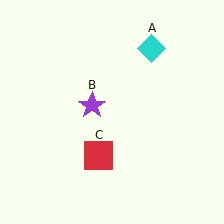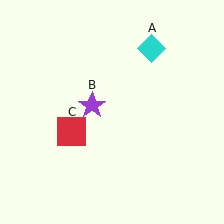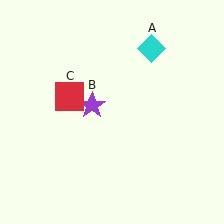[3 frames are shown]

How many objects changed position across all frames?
1 object changed position: red square (object C).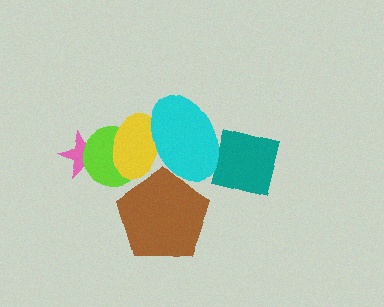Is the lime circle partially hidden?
Yes, it is partially covered by another shape.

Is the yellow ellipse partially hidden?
Yes, it is partially covered by another shape.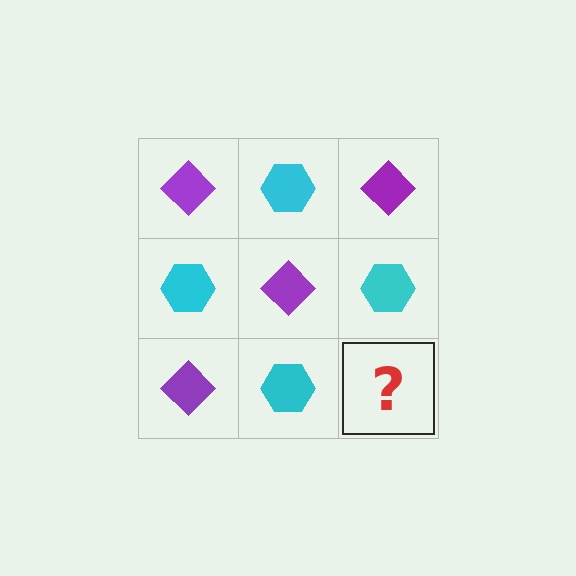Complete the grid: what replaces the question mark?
The question mark should be replaced with a purple diamond.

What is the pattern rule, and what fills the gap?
The rule is that it alternates purple diamond and cyan hexagon in a checkerboard pattern. The gap should be filled with a purple diamond.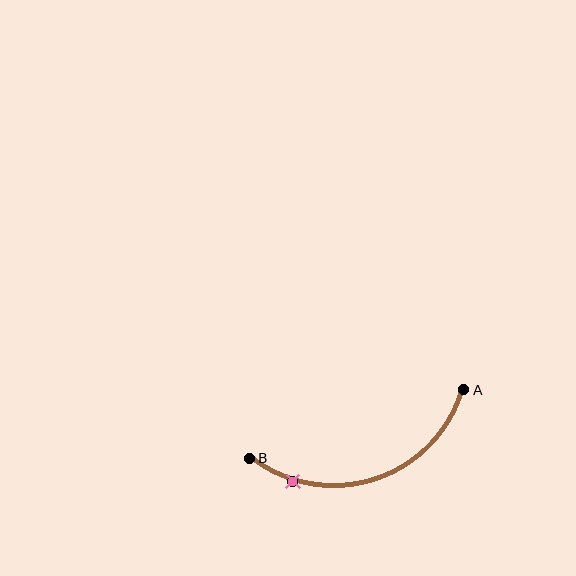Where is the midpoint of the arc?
The arc midpoint is the point on the curve farthest from the straight line joining A and B. It sits below that line.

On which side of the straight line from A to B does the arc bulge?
The arc bulges below the straight line connecting A and B.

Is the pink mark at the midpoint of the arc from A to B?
No. The pink mark lies on the arc but is closer to endpoint B. The arc midpoint would be at the point on the curve equidistant along the arc from both A and B.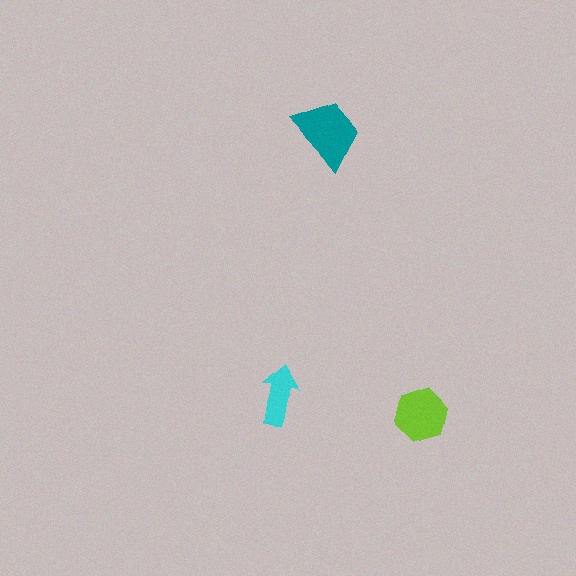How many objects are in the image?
There are 3 objects in the image.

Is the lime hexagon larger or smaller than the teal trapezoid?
Smaller.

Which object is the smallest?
The cyan arrow.